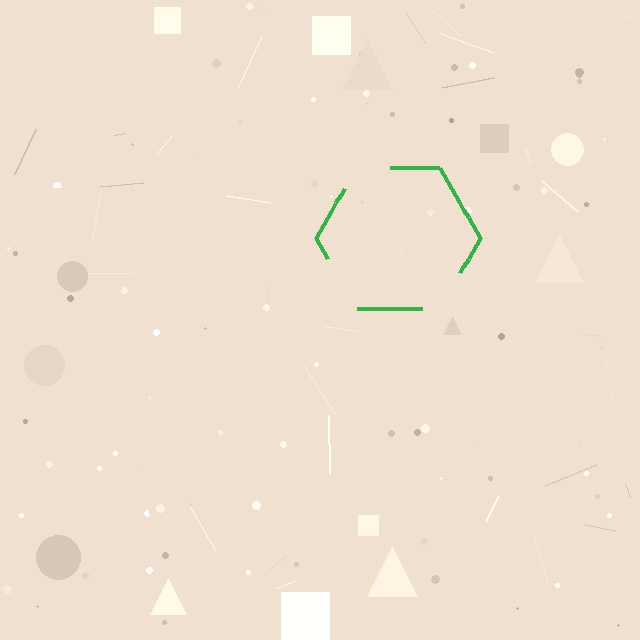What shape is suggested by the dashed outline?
The dashed outline suggests a hexagon.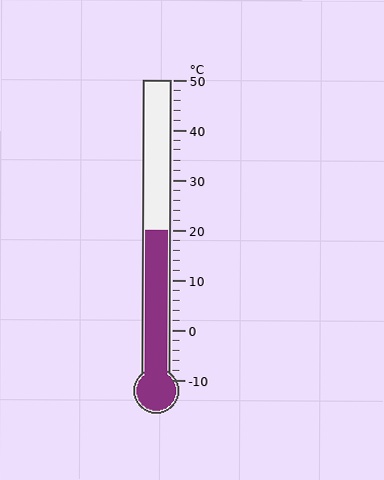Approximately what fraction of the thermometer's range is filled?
The thermometer is filled to approximately 50% of its range.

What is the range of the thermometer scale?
The thermometer scale ranges from -10°C to 50°C.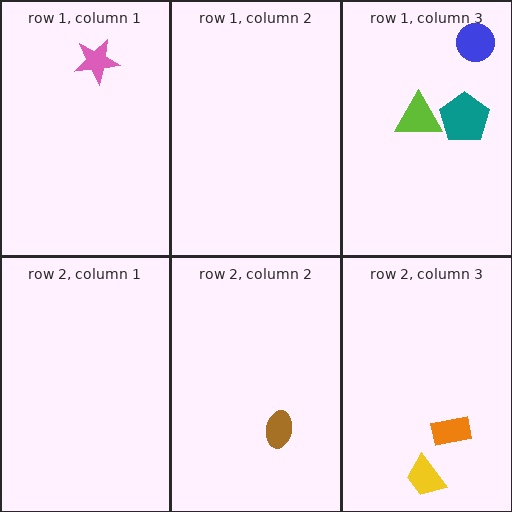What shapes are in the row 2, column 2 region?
The brown ellipse.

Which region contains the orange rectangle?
The row 2, column 3 region.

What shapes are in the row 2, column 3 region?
The yellow trapezoid, the orange rectangle.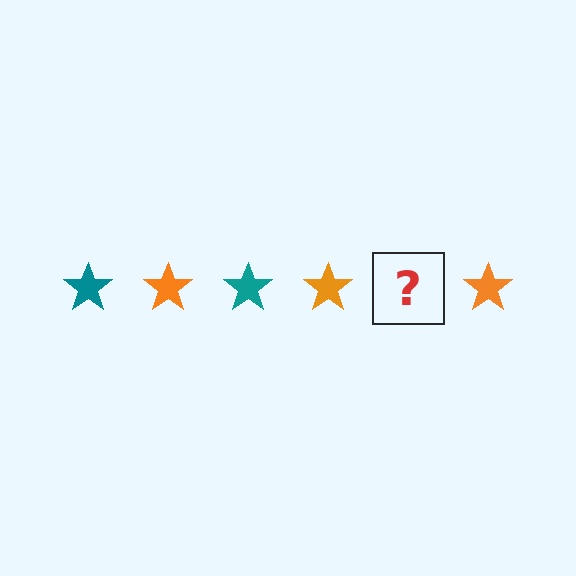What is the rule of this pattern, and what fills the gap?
The rule is that the pattern cycles through teal, orange stars. The gap should be filled with a teal star.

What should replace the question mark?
The question mark should be replaced with a teal star.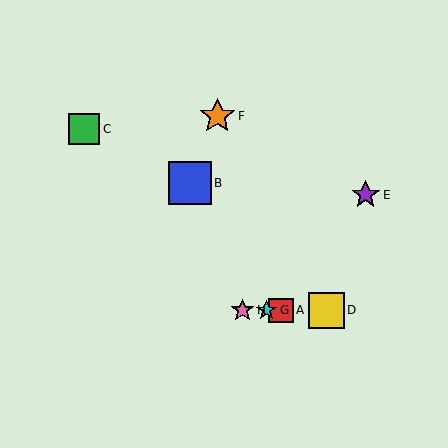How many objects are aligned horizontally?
4 objects (A, D, G, H) are aligned horizontally.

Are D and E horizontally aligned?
No, D is at y≈310 and E is at y≈195.